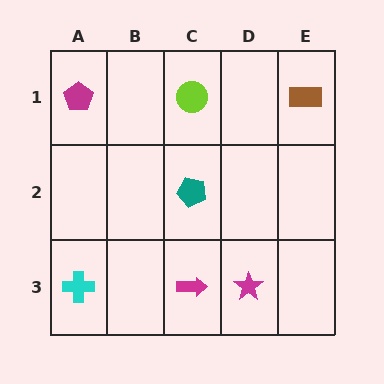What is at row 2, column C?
A teal pentagon.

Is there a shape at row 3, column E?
No, that cell is empty.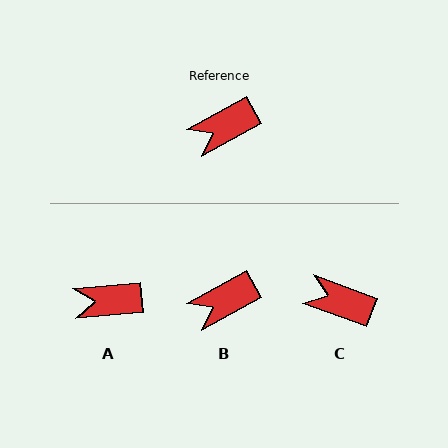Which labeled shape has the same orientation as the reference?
B.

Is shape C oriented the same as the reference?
No, it is off by about 49 degrees.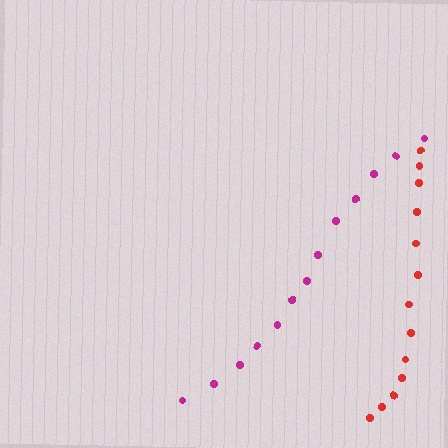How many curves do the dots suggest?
There are 2 distinct paths.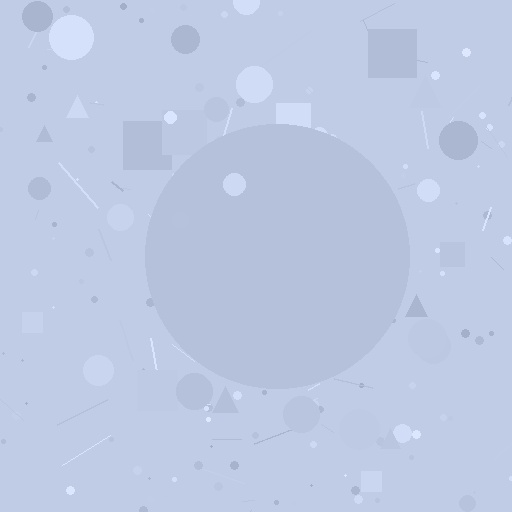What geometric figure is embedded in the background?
A circle is embedded in the background.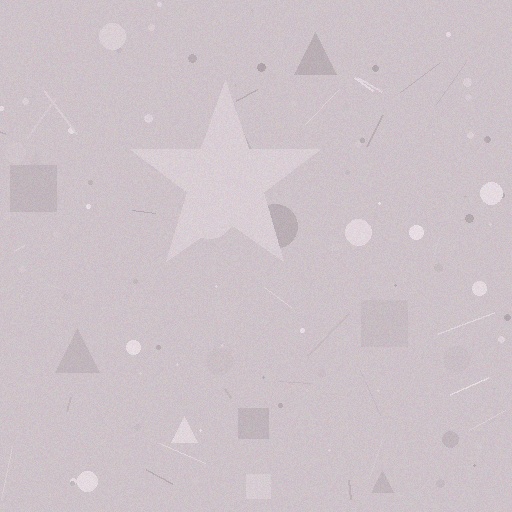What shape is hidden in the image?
A star is hidden in the image.